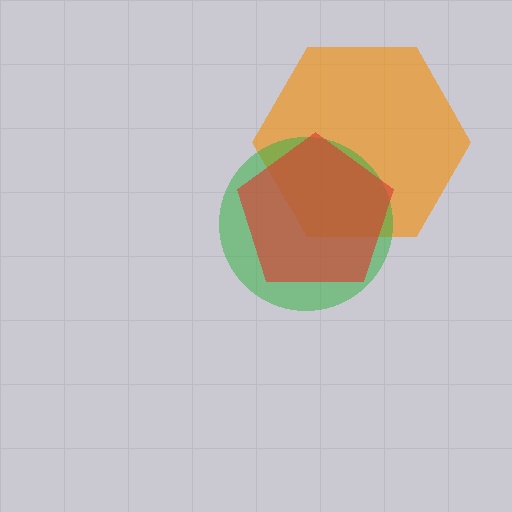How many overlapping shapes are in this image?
There are 3 overlapping shapes in the image.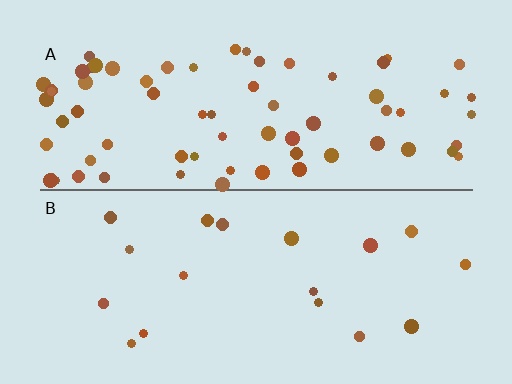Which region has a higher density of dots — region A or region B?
A (the top).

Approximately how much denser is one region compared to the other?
Approximately 4.0× — region A over region B.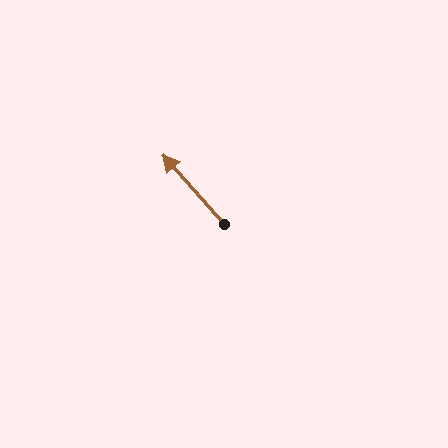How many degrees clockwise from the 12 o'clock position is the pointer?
Approximately 318 degrees.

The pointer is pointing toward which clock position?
Roughly 11 o'clock.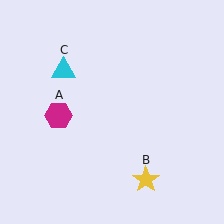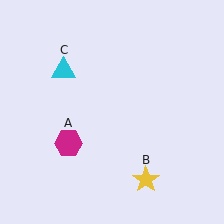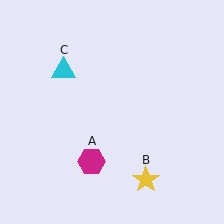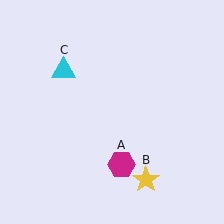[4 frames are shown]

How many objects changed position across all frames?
1 object changed position: magenta hexagon (object A).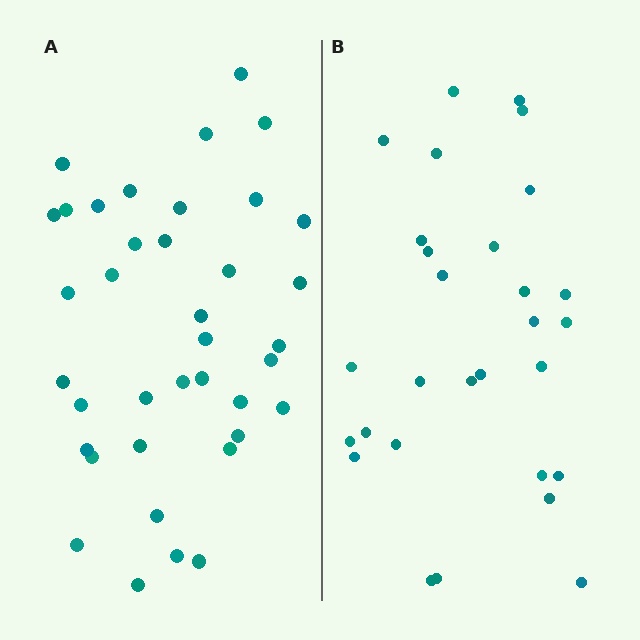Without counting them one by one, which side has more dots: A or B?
Region A (the left region) has more dots.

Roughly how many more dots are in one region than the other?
Region A has roughly 8 or so more dots than region B.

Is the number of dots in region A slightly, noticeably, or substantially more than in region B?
Region A has noticeably more, but not dramatically so. The ratio is roughly 1.3 to 1.